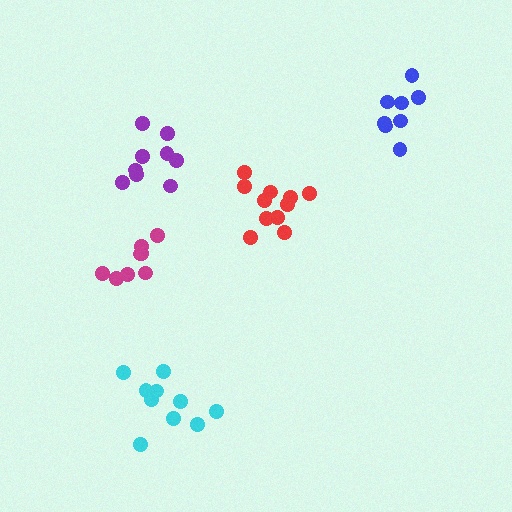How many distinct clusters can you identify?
There are 5 distinct clusters.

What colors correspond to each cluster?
The clusters are colored: blue, magenta, red, cyan, purple.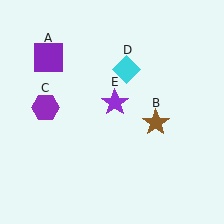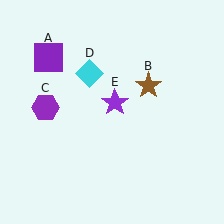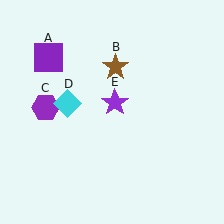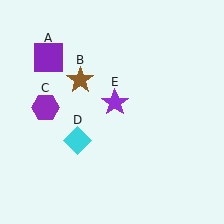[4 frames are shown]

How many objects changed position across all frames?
2 objects changed position: brown star (object B), cyan diamond (object D).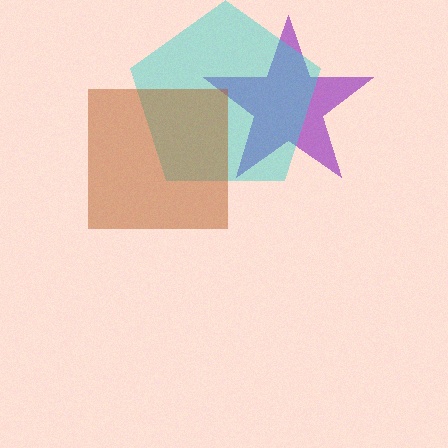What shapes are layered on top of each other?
The layered shapes are: a purple star, a cyan pentagon, a brown square.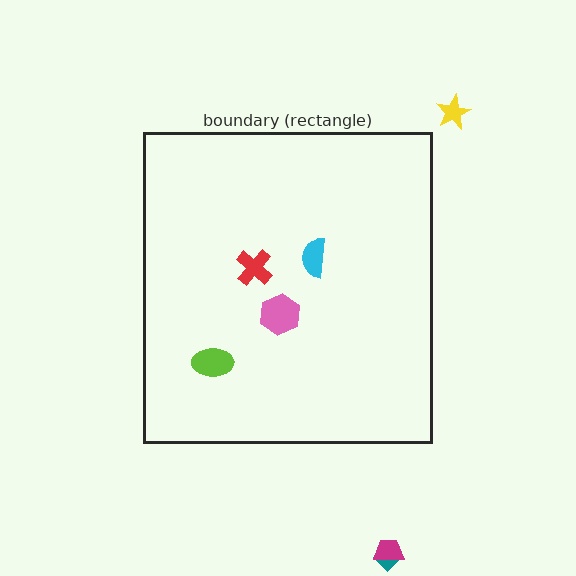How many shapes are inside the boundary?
4 inside, 3 outside.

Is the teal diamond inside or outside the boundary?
Outside.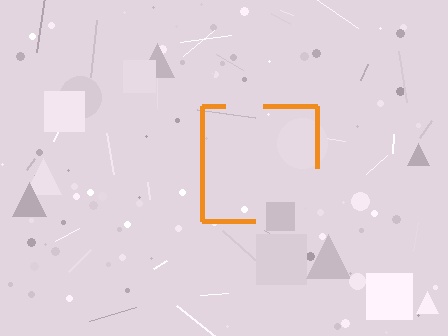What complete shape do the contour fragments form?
The contour fragments form a square.